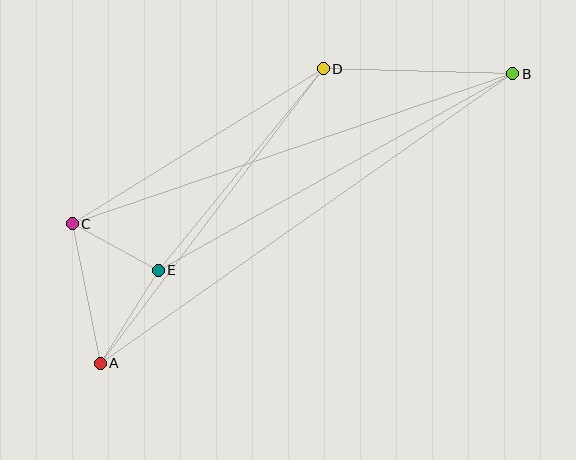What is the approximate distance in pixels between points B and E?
The distance between B and E is approximately 406 pixels.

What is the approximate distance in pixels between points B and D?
The distance between B and D is approximately 190 pixels.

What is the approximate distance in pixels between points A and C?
The distance between A and C is approximately 143 pixels.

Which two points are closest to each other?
Points C and E are closest to each other.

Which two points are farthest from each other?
Points A and B are farthest from each other.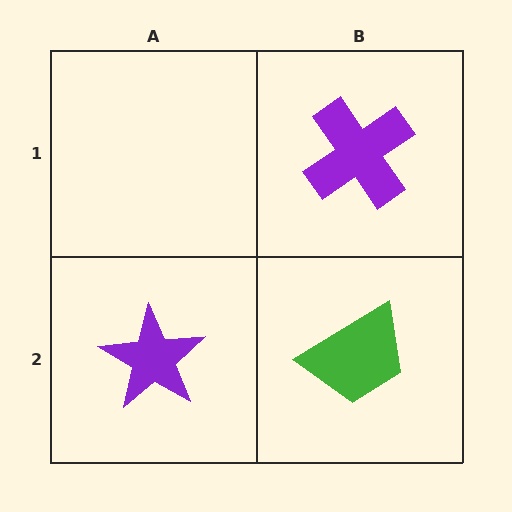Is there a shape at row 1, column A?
No, that cell is empty.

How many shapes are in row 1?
1 shape.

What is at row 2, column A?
A purple star.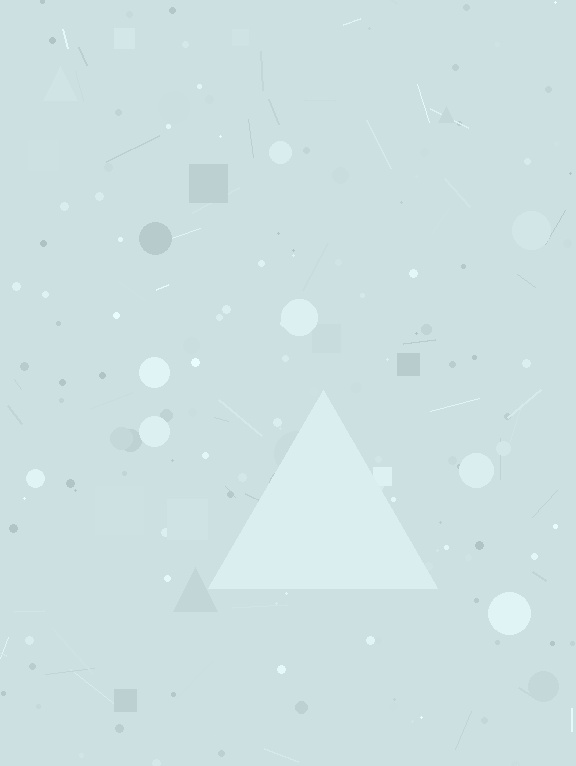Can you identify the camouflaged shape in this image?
The camouflaged shape is a triangle.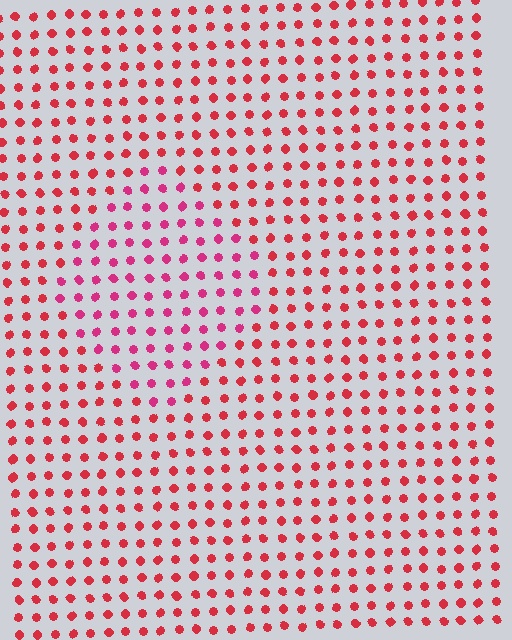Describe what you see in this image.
The image is filled with small red elements in a uniform arrangement. A diamond-shaped region is visible where the elements are tinted to a slightly different hue, forming a subtle color boundary.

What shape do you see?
I see a diamond.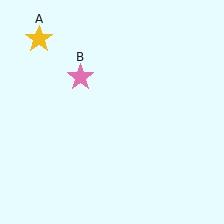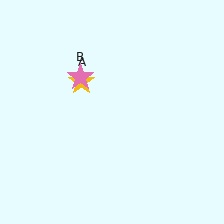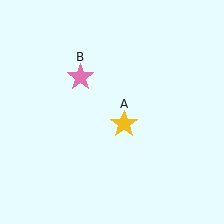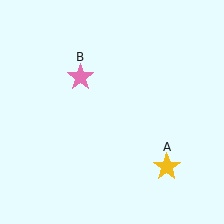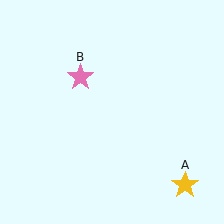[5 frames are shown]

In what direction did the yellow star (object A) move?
The yellow star (object A) moved down and to the right.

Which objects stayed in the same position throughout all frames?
Pink star (object B) remained stationary.